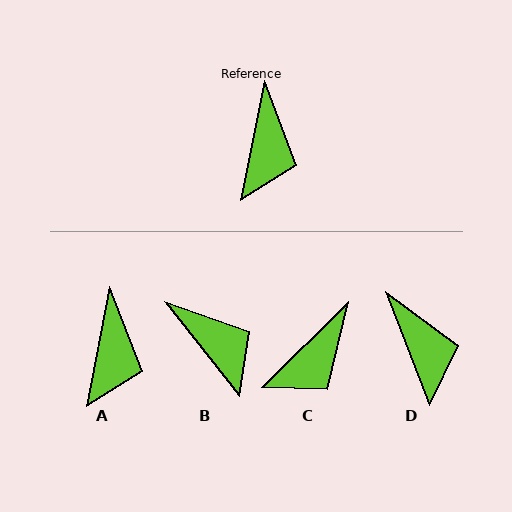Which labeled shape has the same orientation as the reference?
A.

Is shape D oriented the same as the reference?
No, it is off by about 32 degrees.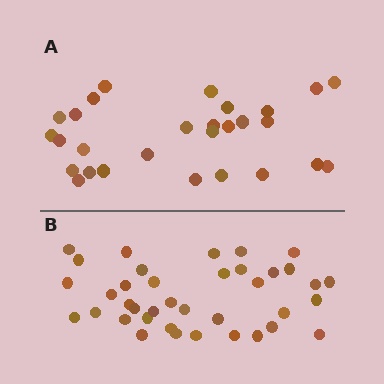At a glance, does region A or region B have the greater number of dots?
Region B (the bottom region) has more dots.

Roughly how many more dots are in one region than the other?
Region B has roughly 10 or so more dots than region A.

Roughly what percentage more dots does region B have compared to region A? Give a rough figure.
About 35% more.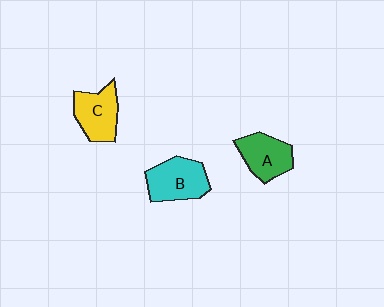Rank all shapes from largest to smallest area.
From largest to smallest: B (cyan), C (yellow), A (green).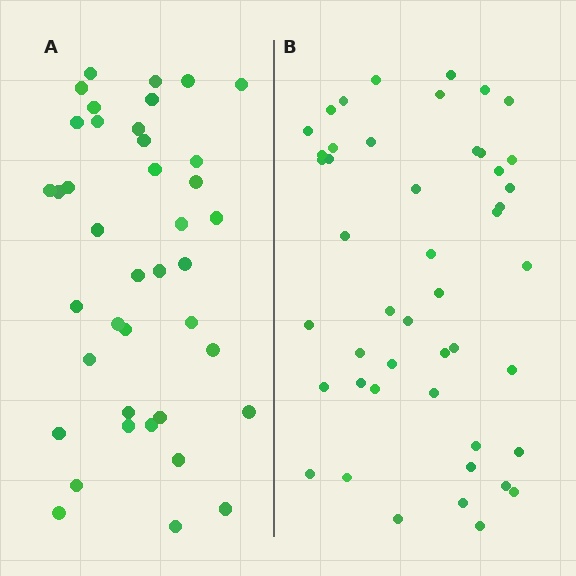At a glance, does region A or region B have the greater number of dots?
Region B (the right region) has more dots.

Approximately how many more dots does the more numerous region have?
Region B has roughly 8 or so more dots than region A.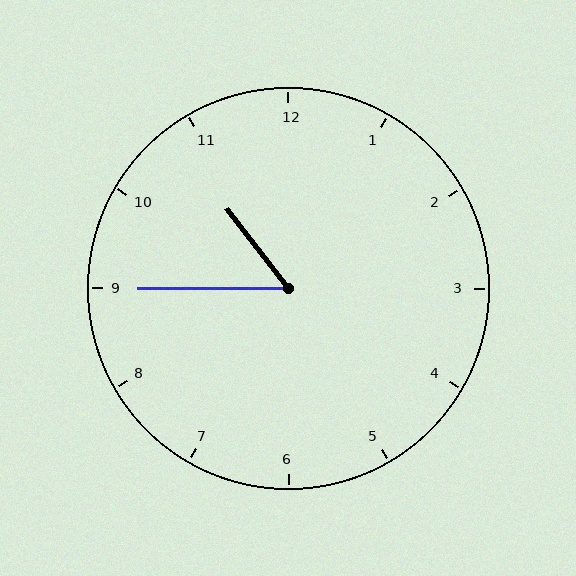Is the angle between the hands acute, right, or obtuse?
It is acute.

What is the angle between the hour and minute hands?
Approximately 52 degrees.